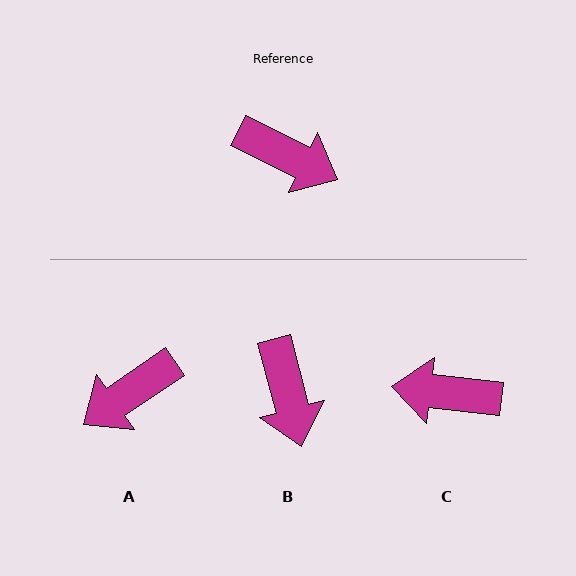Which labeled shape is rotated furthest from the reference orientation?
C, about 161 degrees away.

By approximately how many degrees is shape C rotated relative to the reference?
Approximately 161 degrees clockwise.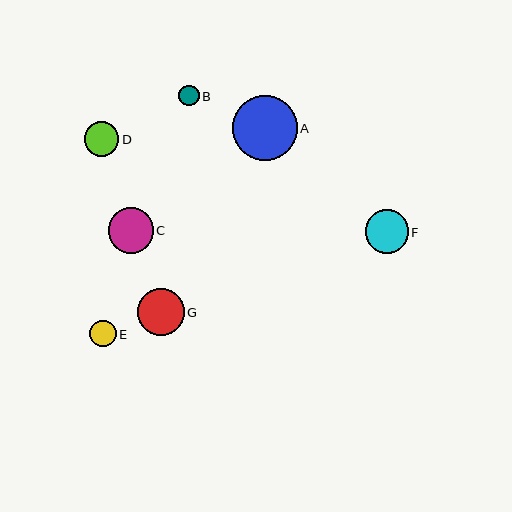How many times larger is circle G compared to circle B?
Circle G is approximately 2.3 times the size of circle B.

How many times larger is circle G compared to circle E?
Circle G is approximately 1.8 times the size of circle E.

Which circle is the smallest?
Circle B is the smallest with a size of approximately 20 pixels.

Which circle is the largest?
Circle A is the largest with a size of approximately 65 pixels.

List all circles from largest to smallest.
From largest to smallest: A, G, C, F, D, E, B.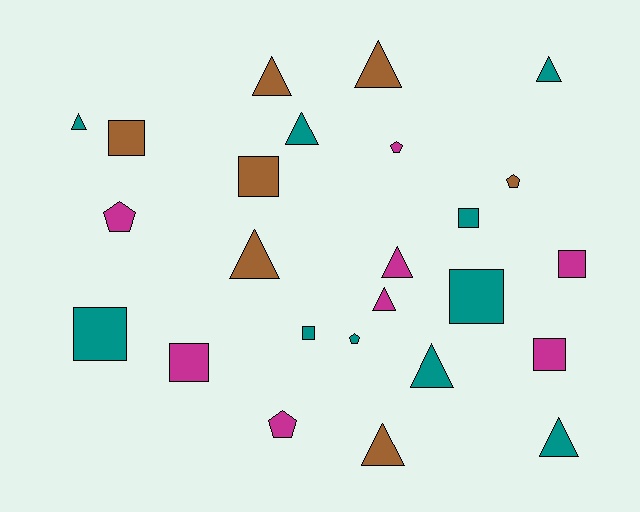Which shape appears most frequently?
Triangle, with 11 objects.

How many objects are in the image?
There are 25 objects.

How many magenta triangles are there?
There are 2 magenta triangles.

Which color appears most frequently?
Teal, with 10 objects.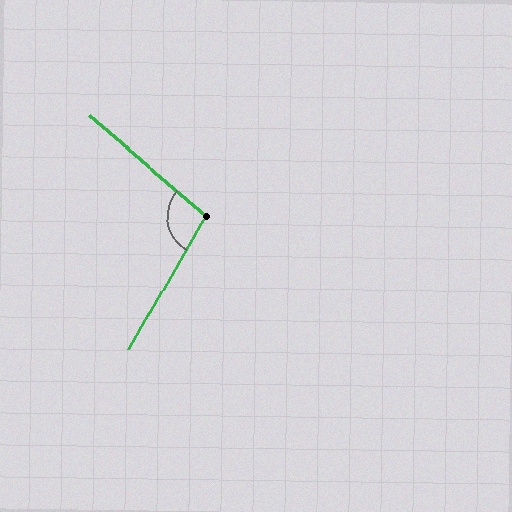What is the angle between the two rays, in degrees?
Approximately 101 degrees.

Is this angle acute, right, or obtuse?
It is obtuse.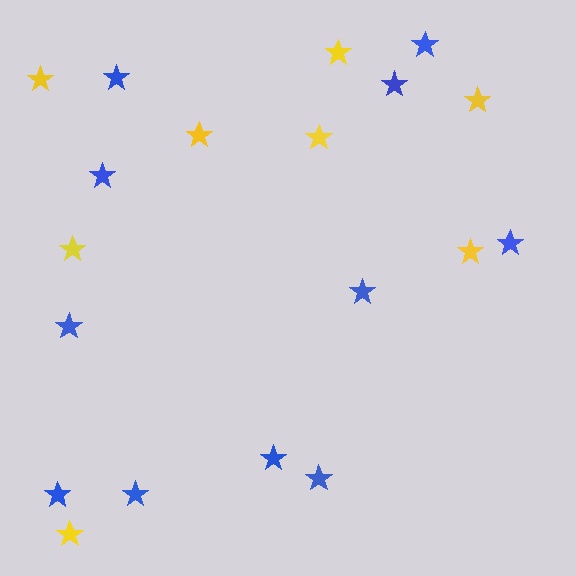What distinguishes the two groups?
There are 2 groups: one group of yellow stars (8) and one group of blue stars (11).